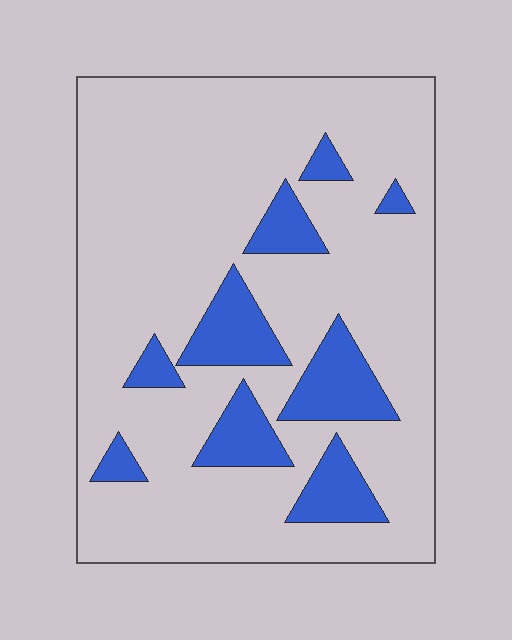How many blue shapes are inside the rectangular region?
9.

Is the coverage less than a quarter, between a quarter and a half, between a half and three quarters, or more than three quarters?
Less than a quarter.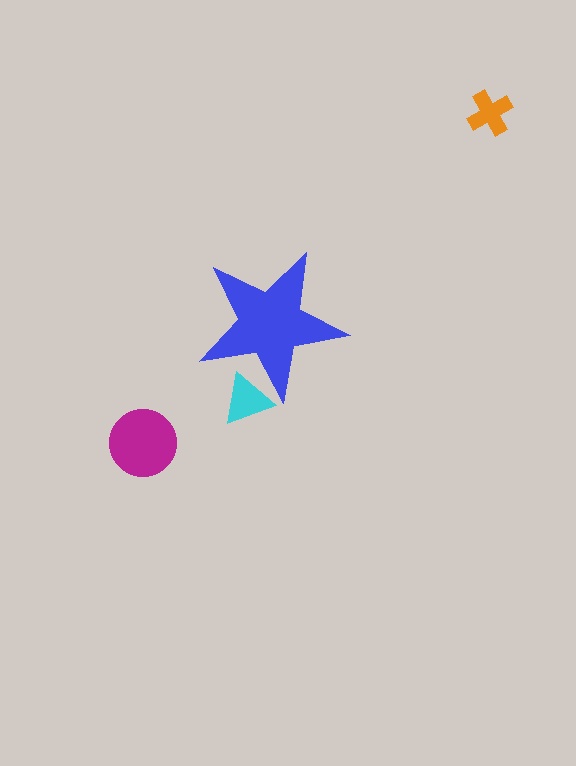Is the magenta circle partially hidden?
No, the magenta circle is fully visible.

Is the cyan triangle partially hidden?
Yes, the cyan triangle is partially hidden behind the blue star.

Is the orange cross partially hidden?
No, the orange cross is fully visible.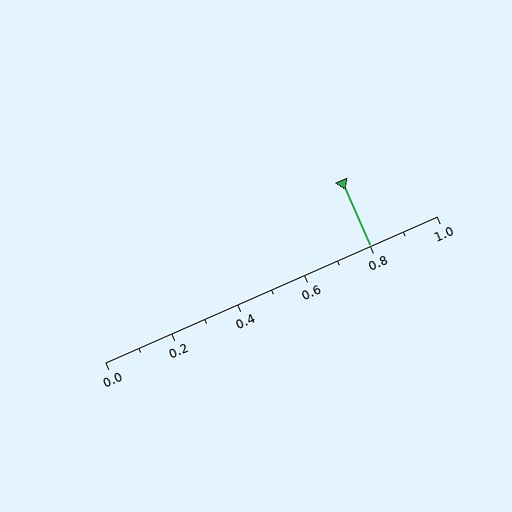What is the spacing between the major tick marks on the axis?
The major ticks are spaced 0.2 apart.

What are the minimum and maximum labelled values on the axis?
The axis runs from 0.0 to 1.0.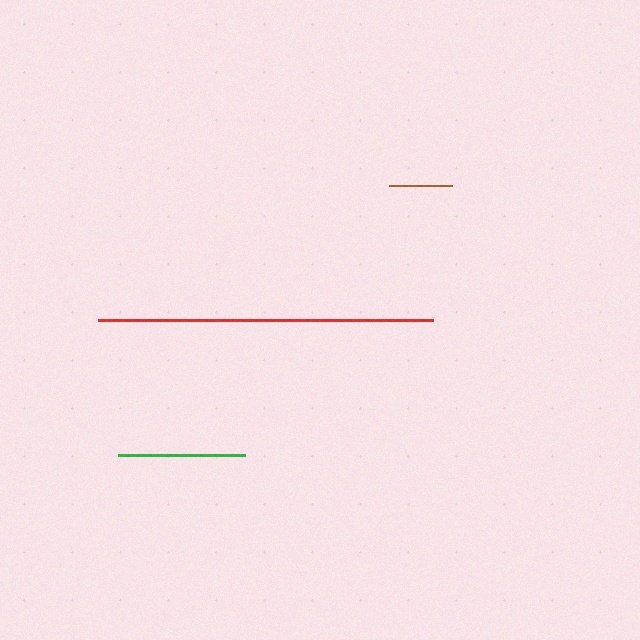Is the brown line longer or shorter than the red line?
The red line is longer than the brown line.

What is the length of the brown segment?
The brown segment is approximately 63 pixels long.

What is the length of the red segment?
The red segment is approximately 335 pixels long.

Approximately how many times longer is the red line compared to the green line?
The red line is approximately 2.6 times the length of the green line.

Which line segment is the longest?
The red line is the longest at approximately 335 pixels.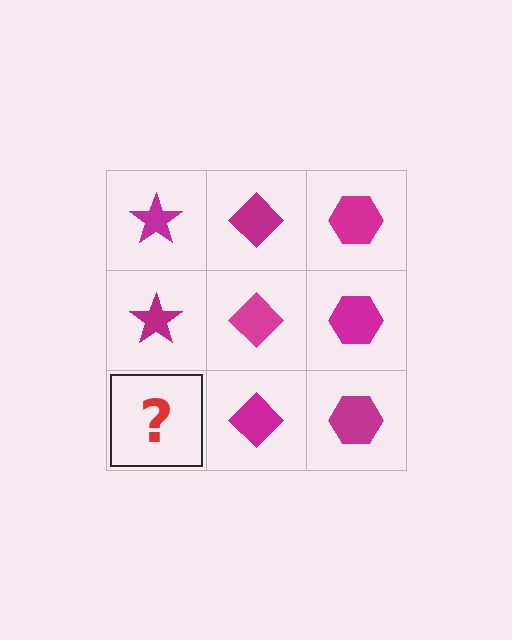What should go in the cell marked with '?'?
The missing cell should contain a magenta star.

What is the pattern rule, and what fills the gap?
The rule is that each column has a consistent shape. The gap should be filled with a magenta star.